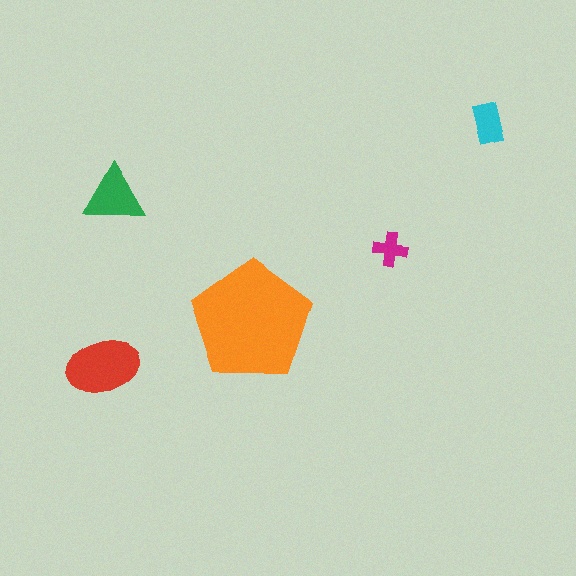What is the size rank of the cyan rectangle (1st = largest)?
4th.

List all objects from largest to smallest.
The orange pentagon, the red ellipse, the green triangle, the cyan rectangle, the magenta cross.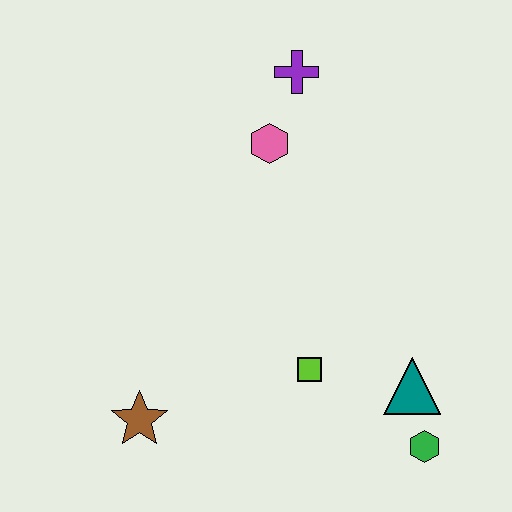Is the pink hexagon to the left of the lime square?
Yes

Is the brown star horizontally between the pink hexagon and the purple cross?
No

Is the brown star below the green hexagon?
No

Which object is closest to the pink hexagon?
The purple cross is closest to the pink hexagon.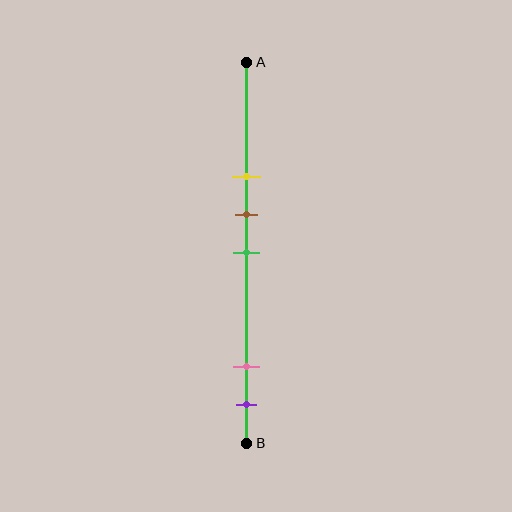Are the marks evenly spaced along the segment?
No, the marks are not evenly spaced.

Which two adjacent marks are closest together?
The brown and green marks are the closest adjacent pair.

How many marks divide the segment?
There are 5 marks dividing the segment.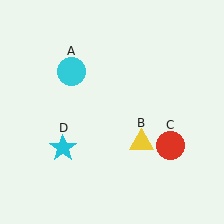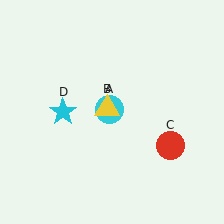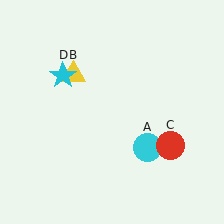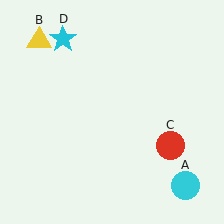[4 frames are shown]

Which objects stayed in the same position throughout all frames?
Red circle (object C) remained stationary.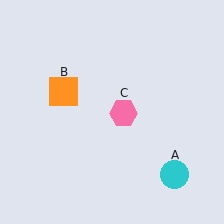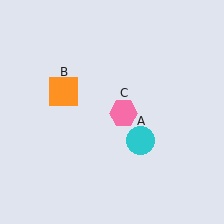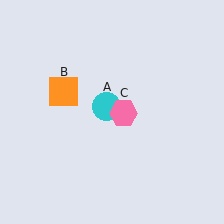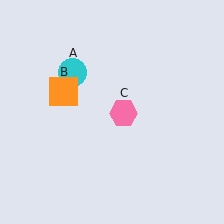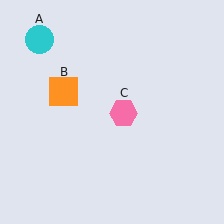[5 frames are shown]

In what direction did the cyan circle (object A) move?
The cyan circle (object A) moved up and to the left.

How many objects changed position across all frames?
1 object changed position: cyan circle (object A).